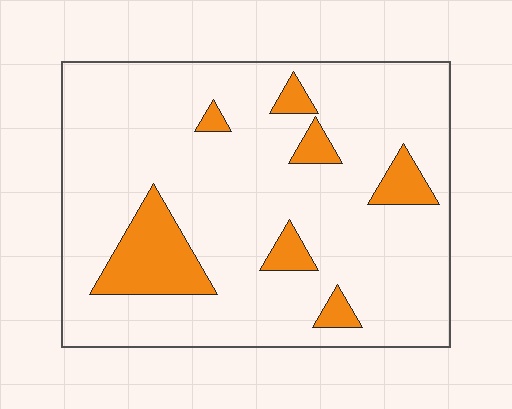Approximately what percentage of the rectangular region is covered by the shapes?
Approximately 15%.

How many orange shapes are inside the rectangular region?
7.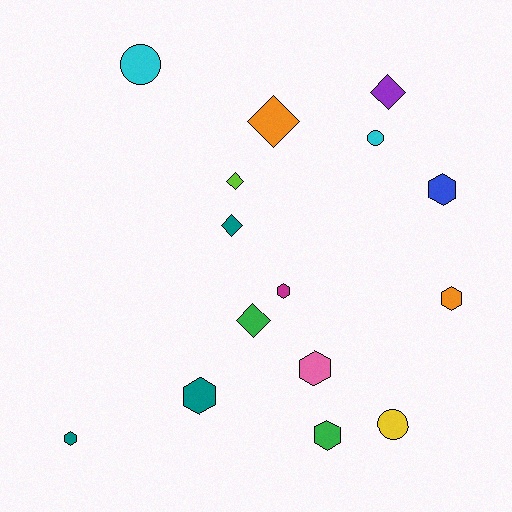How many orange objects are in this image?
There are 2 orange objects.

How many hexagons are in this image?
There are 7 hexagons.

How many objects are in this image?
There are 15 objects.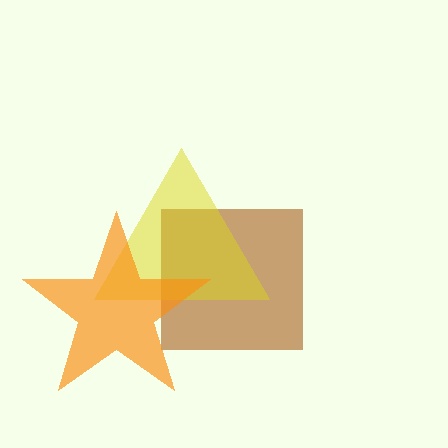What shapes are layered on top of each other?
The layered shapes are: a brown square, a yellow triangle, an orange star.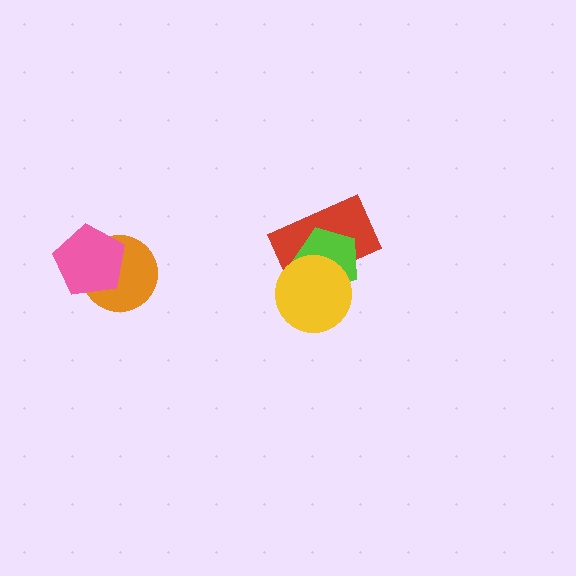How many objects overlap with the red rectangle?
2 objects overlap with the red rectangle.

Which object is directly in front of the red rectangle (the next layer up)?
The lime pentagon is directly in front of the red rectangle.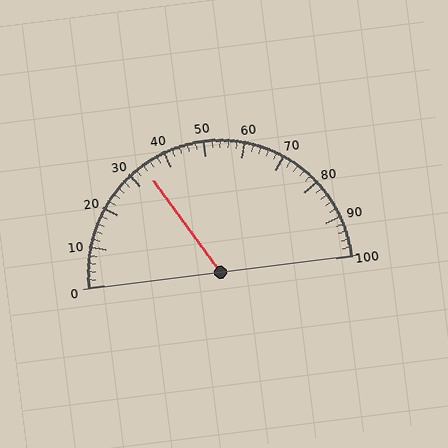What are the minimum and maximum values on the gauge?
The gauge ranges from 0 to 100.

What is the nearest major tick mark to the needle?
The nearest major tick mark is 30.